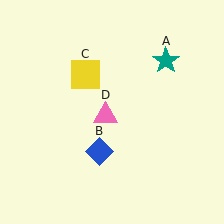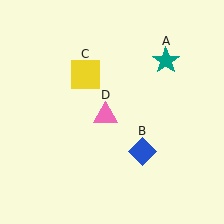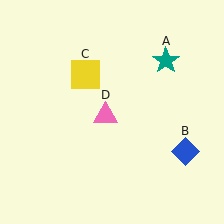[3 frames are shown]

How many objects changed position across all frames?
1 object changed position: blue diamond (object B).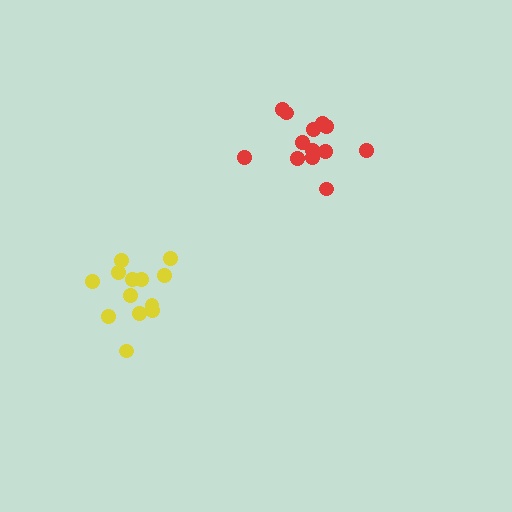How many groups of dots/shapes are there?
There are 2 groups.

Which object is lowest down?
The yellow cluster is bottommost.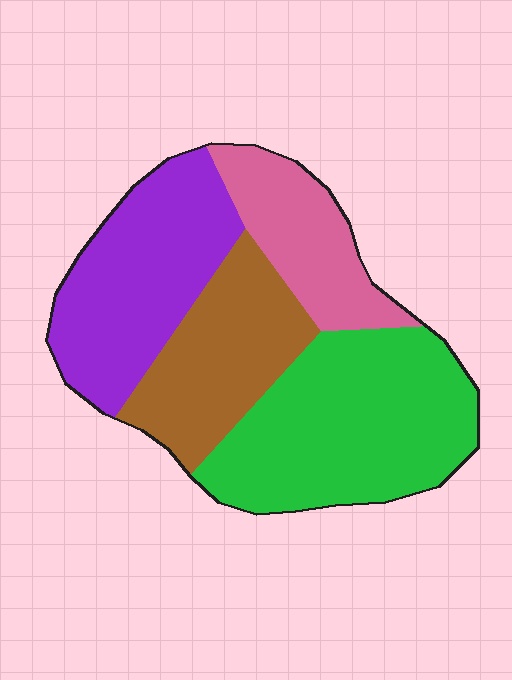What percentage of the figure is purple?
Purple takes up about one quarter (1/4) of the figure.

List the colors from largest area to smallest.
From largest to smallest: green, purple, brown, pink.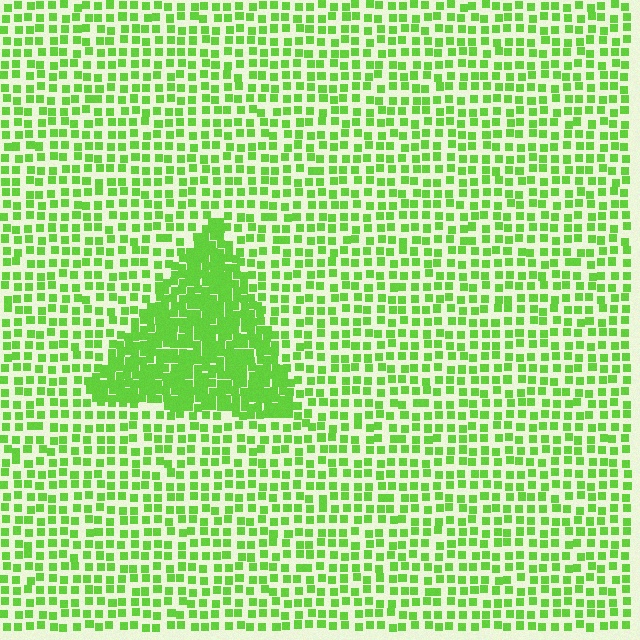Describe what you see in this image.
The image contains small lime elements arranged at two different densities. A triangle-shaped region is visible where the elements are more densely packed than the surrounding area.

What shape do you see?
I see a triangle.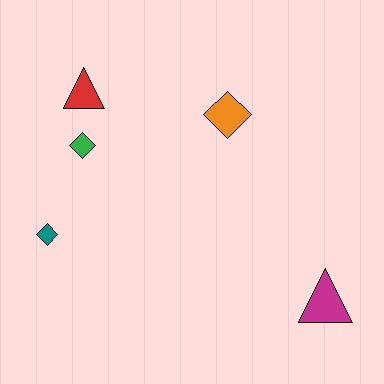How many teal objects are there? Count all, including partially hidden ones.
There is 1 teal object.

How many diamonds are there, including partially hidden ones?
There are 3 diamonds.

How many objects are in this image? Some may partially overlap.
There are 5 objects.